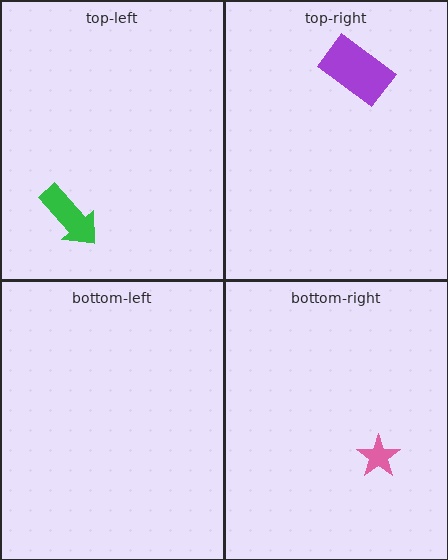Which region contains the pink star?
The bottom-right region.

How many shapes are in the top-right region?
1.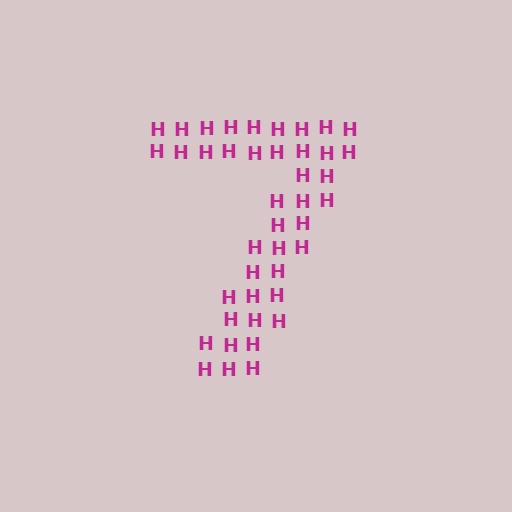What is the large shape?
The large shape is the digit 7.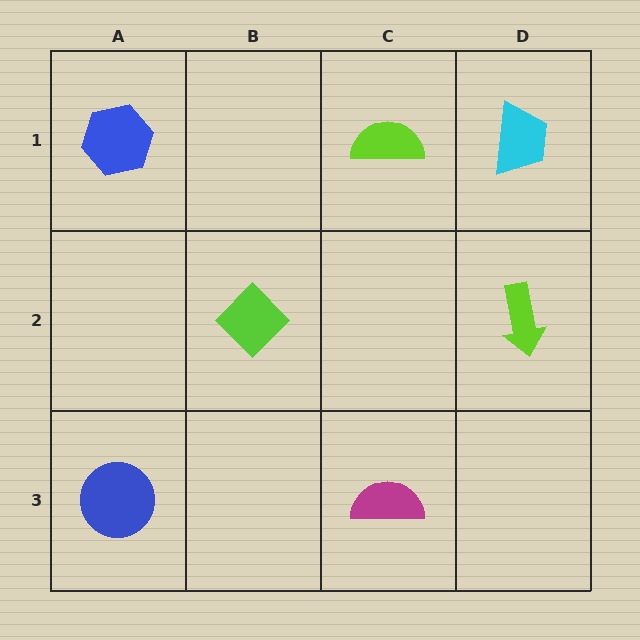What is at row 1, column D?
A cyan trapezoid.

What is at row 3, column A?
A blue circle.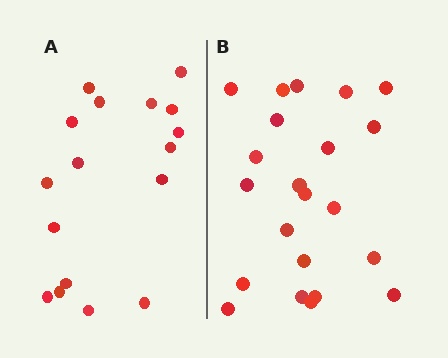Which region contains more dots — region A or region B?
Region B (the right region) has more dots.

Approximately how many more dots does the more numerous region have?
Region B has about 5 more dots than region A.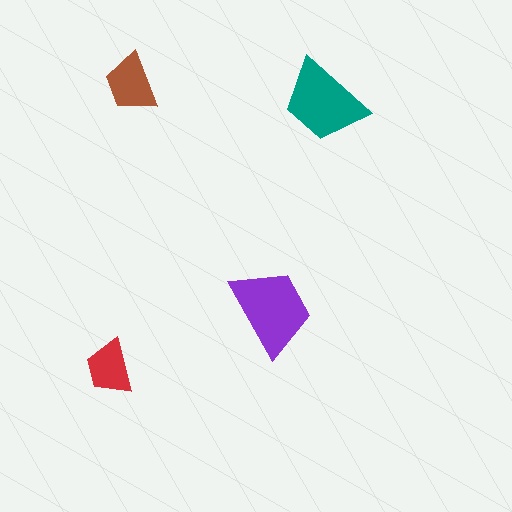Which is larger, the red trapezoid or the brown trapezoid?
The brown one.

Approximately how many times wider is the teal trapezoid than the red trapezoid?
About 1.5 times wider.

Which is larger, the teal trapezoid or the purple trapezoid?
The purple one.